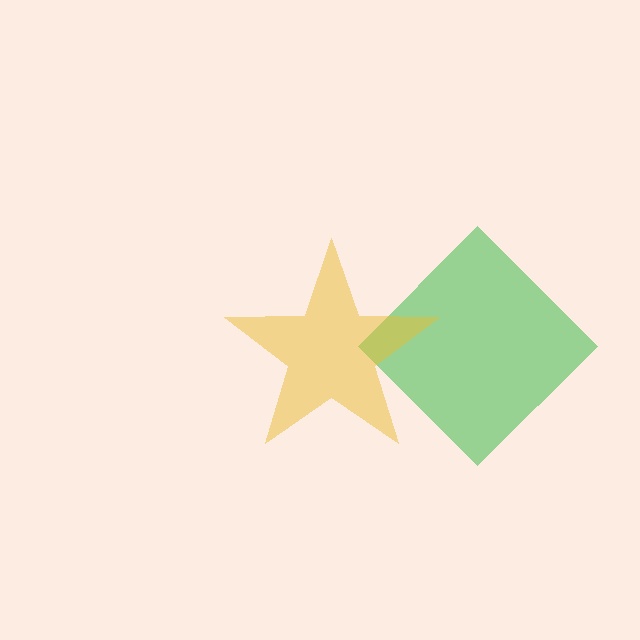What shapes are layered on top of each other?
The layered shapes are: a green diamond, a yellow star.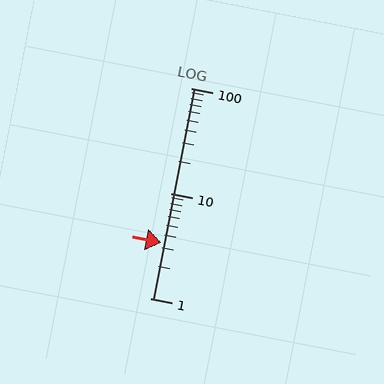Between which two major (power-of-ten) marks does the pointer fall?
The pointer is between 1 and 10.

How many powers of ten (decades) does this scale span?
The scale spans 2 decades, from 1 to 100.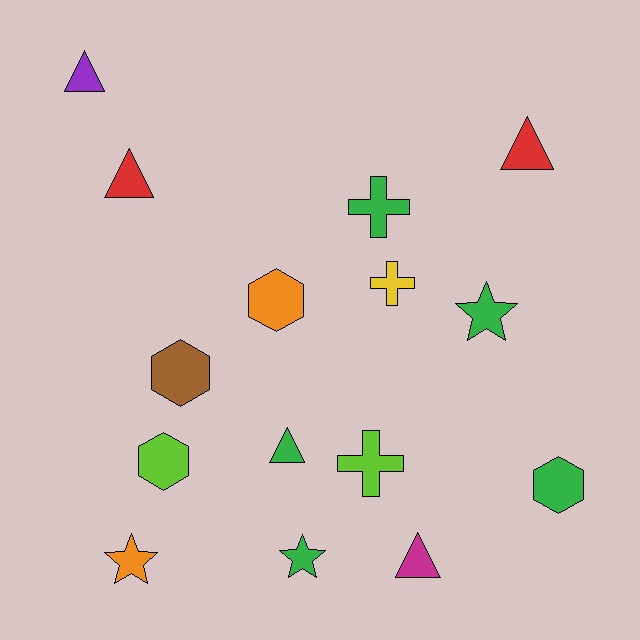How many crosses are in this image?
There are 3 crosses.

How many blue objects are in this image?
There are no blue objects.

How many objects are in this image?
There are 15 objects.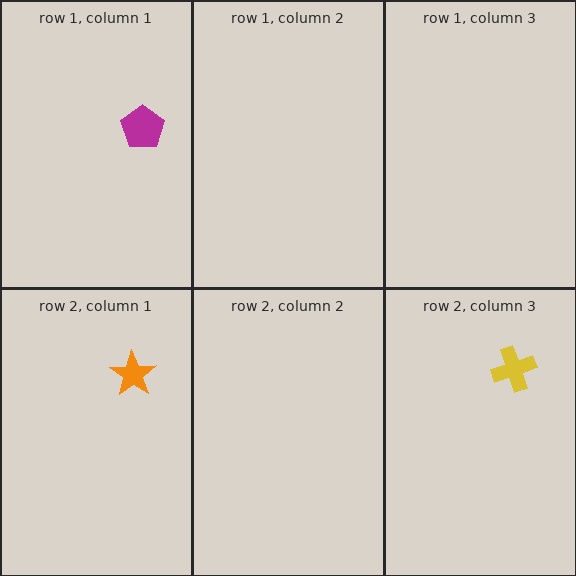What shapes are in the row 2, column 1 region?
The orange star.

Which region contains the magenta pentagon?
The row 1, column 1 region.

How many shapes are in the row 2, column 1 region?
1.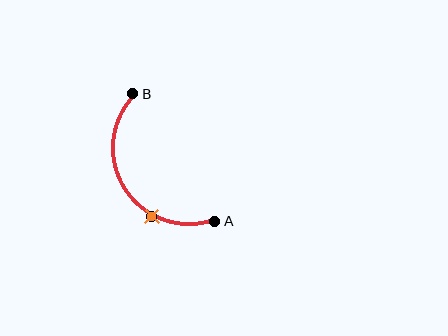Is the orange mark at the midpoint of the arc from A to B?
No. The orange mark lies on the arc but is closer to endpoint A. The arc midpoint would be at the point on the curve equidistant along the arc from both A and B.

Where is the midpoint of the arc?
The arc midpoint is the point on the curve farthest from the straight line joining A and B. It sits to the left of that line.